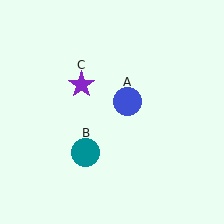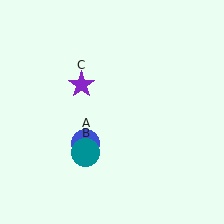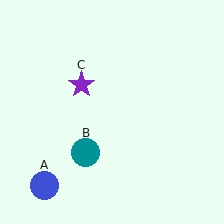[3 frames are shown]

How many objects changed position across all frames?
1 object changed position: blue circle (object A).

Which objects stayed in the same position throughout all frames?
Teal circle (object B) and purple star (object C) remained stationary.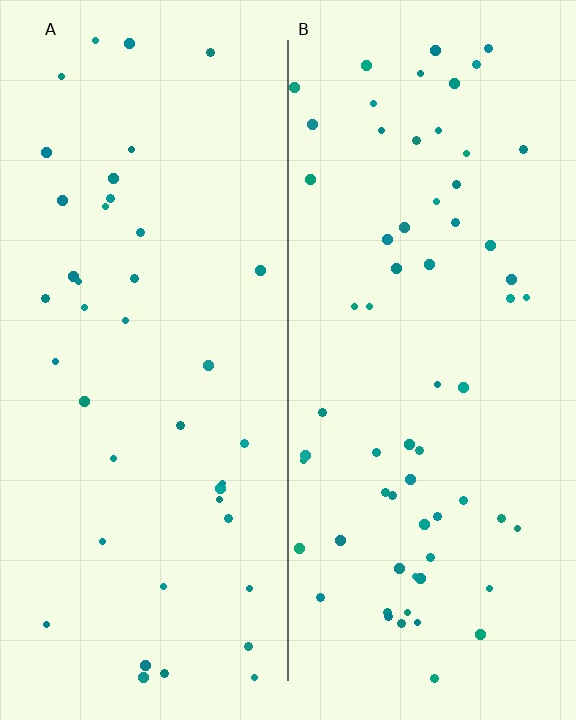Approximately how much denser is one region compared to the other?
Approximately 1.6× — region B over region A.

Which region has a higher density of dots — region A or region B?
B (the right).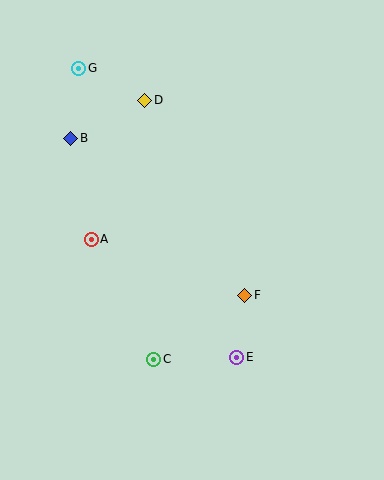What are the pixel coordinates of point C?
Point C is at (154, 359).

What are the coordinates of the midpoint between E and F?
The midpoint between E and F is at (241, 326).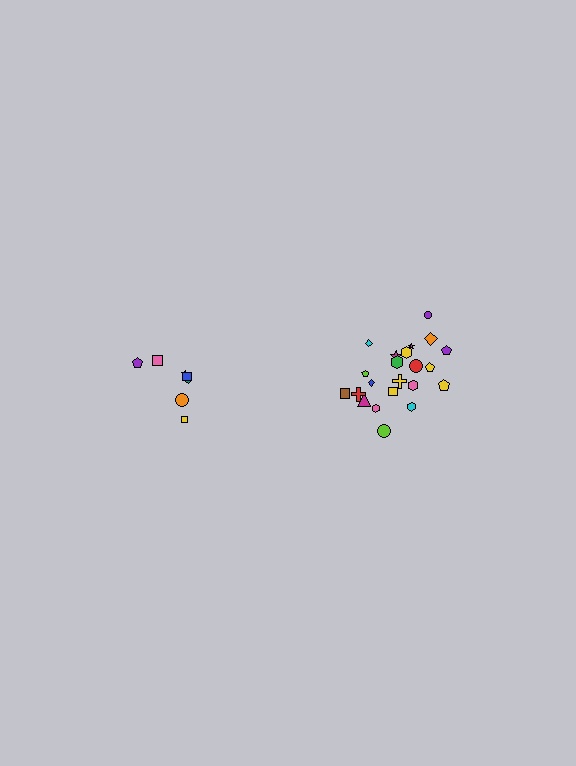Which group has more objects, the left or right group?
The right group.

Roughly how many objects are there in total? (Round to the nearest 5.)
Roughly 30 objects in total.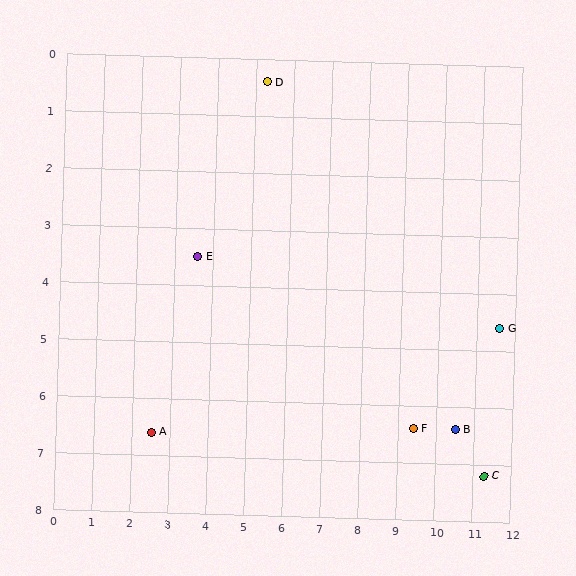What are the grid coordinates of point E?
Point E is at approximately (3.6, 3.5).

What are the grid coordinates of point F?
Point F is at approximately (9.4, 6.4).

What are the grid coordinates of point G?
Point G is at approximately (11.6, 4.6).